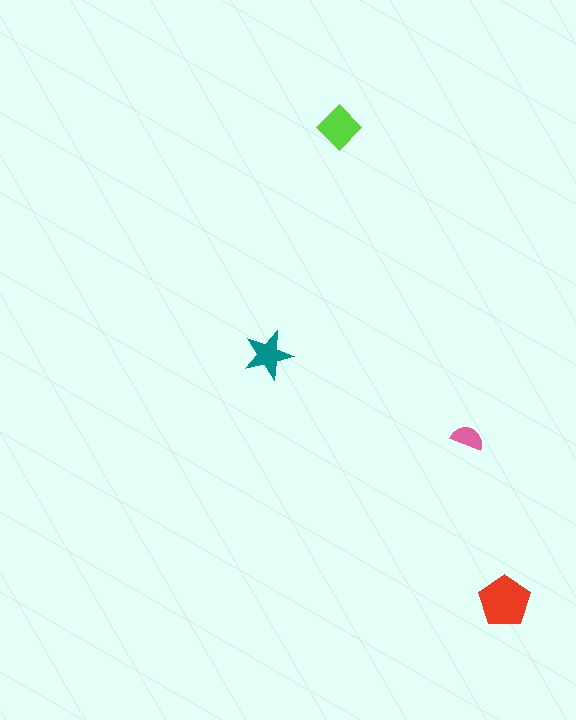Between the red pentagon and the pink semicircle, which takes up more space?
The red pentagon.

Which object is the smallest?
The pink semicircle.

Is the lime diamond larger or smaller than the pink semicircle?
Larger.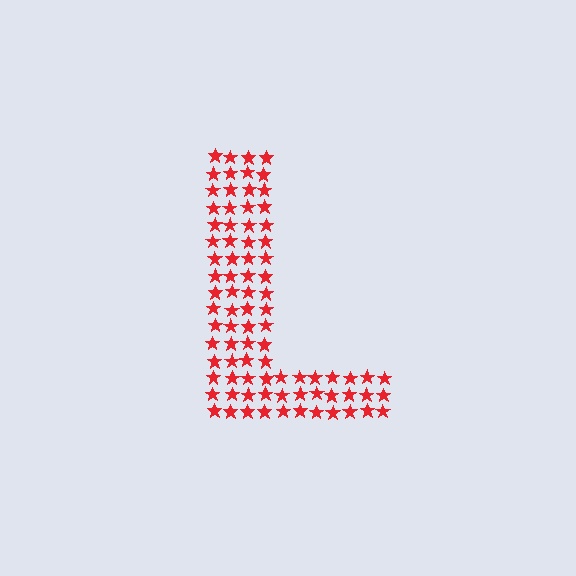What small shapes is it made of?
It is made of small stars.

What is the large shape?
The large shape is the letter L.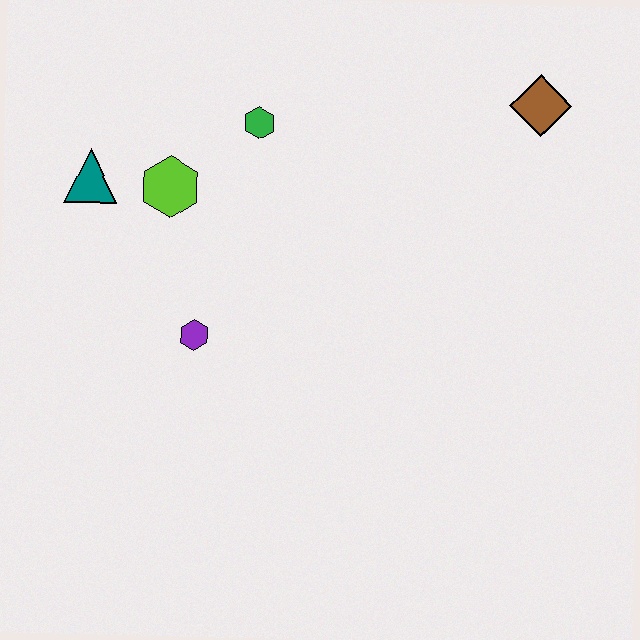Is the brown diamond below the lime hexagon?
No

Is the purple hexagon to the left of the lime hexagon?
No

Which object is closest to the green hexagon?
The lime hexagon is closest to the green hexagon.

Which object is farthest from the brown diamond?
The teal triangle is farthest from the brown diamond.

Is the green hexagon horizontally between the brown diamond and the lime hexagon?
Yes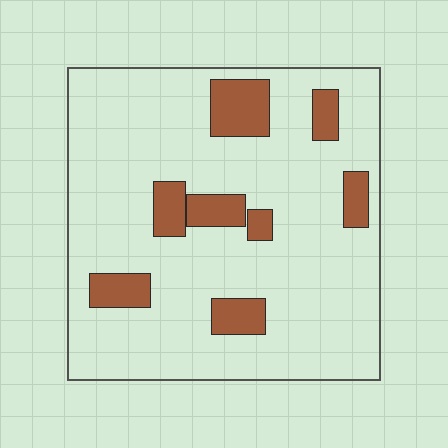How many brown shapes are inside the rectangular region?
8.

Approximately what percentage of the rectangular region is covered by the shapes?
Approximately 15%.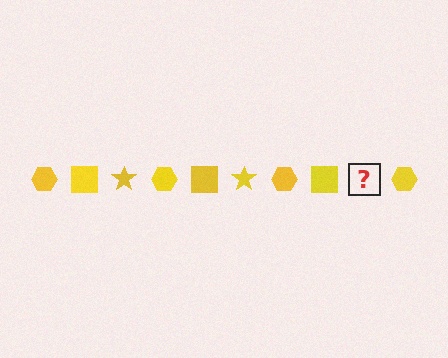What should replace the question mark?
The question mark should be replaced with a yellow star.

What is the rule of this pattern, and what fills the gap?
The rule is that the pattern cycles through hexagon, square, star shapes in yellow. The gap should be filled with a yellow star.